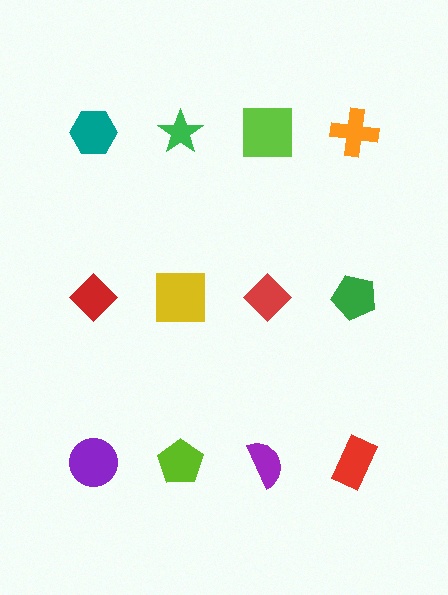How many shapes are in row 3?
4 shapes.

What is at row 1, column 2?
A green star.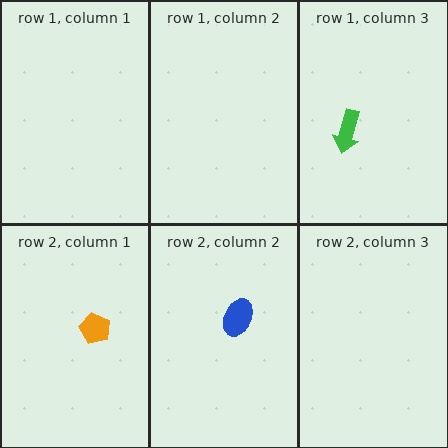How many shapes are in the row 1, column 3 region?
1.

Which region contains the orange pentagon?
The row 2, column 1 region.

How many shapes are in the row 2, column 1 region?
1.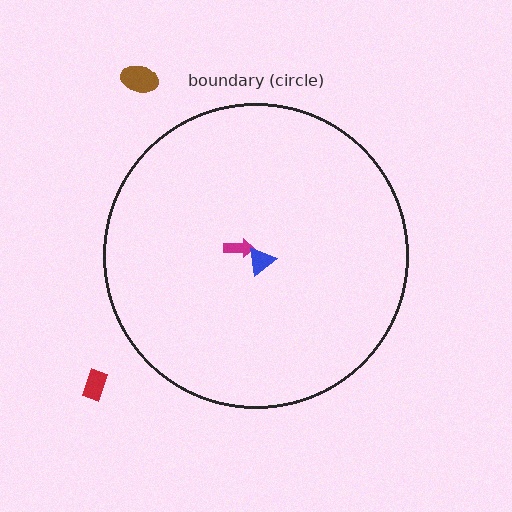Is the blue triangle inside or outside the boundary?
Inside.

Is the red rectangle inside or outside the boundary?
Outside.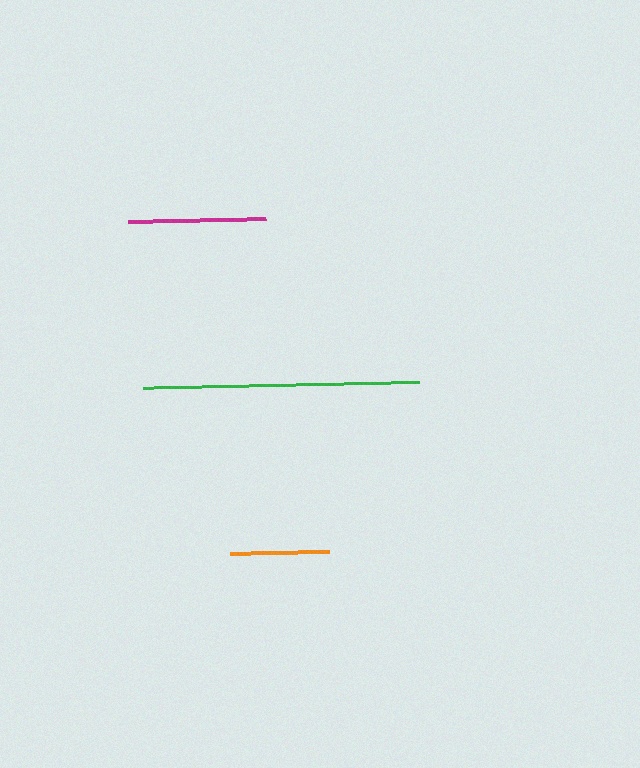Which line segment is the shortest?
The orange line is the shortest at approximately 99 pixels.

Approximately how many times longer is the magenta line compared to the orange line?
The magenta line is approximately 1.4 times the length of the orange line.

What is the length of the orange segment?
The orange segment is approximately 99 pixels long.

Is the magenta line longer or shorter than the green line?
The green line is longer than the magenta line.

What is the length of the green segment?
The green segment is approximately 276 pixels long.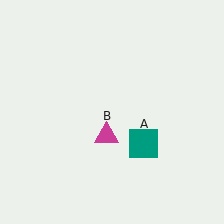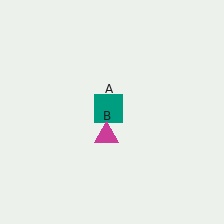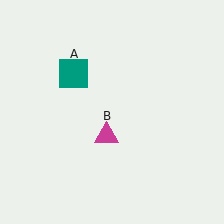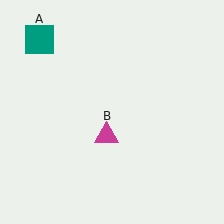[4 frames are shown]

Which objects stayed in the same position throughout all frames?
Magenta triangle (object B) remained stationary.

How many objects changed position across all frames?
1 object changed position: teal square (object A).